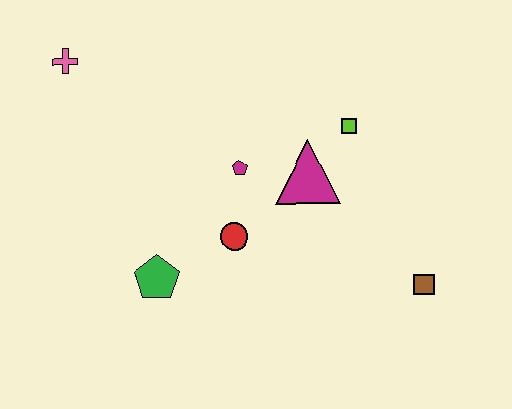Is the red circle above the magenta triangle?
No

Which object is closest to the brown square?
The magenta triangle is closest to the brown square.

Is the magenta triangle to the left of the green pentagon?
No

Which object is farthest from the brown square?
The pink cross is farthest from the brown square.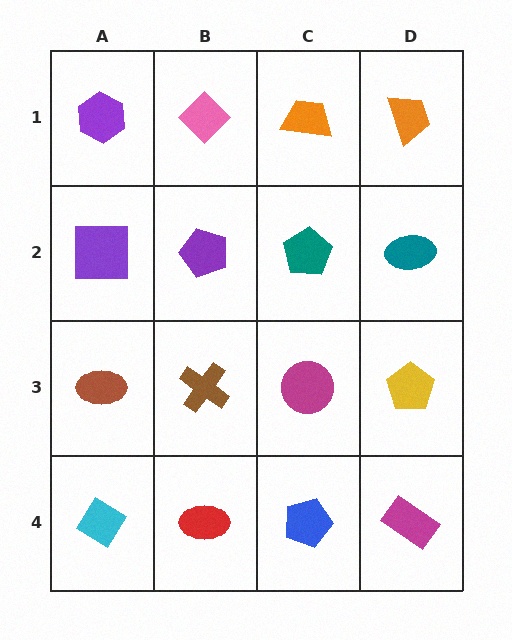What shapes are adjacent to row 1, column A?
A purple square (row 2, column A), a pink diamond (row 1, column B).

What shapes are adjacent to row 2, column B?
A pink diamond (row 1, column B), a brown cross (row 3, column B), a purple square (row 2, column A), a teal pentagon (row 2, column C).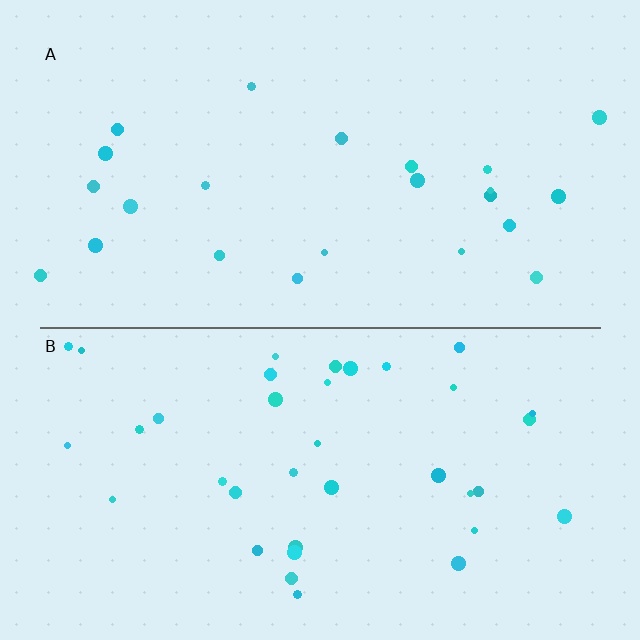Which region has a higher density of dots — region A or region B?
B (the bottom).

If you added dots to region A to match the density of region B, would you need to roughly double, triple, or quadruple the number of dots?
Approximately double.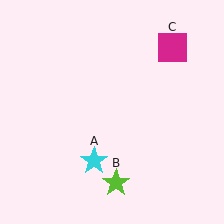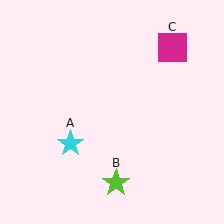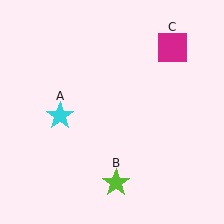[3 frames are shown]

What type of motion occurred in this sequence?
The cyan star (object A) rotated clockwise around the center of the scene.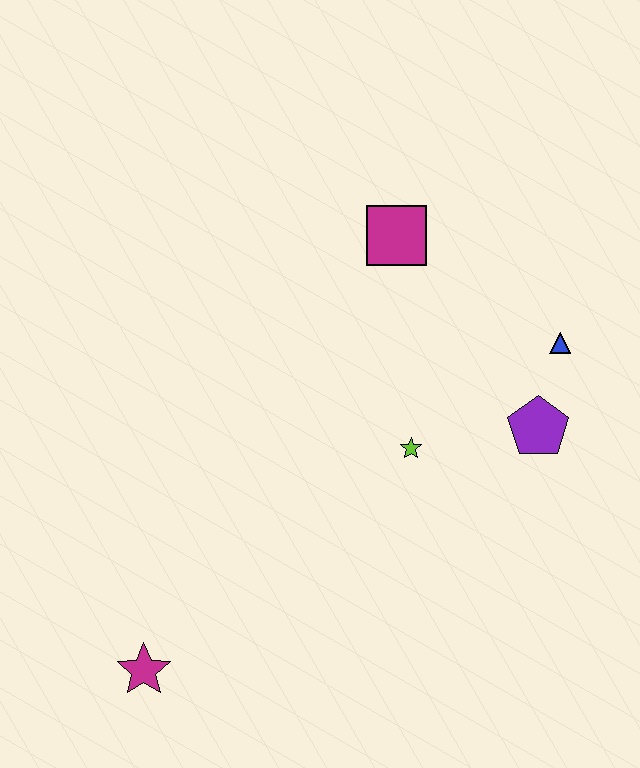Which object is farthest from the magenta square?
The magenta star is farthest from the magenta square.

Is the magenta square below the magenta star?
No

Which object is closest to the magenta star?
The lime star is closest to the magenta star.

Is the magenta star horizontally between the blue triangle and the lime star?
No